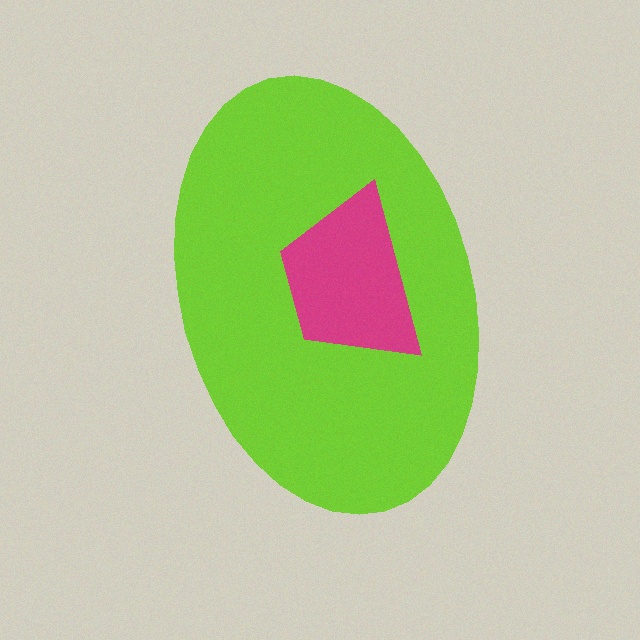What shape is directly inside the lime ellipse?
The magenta trapezoid.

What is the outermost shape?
The lime ellipse.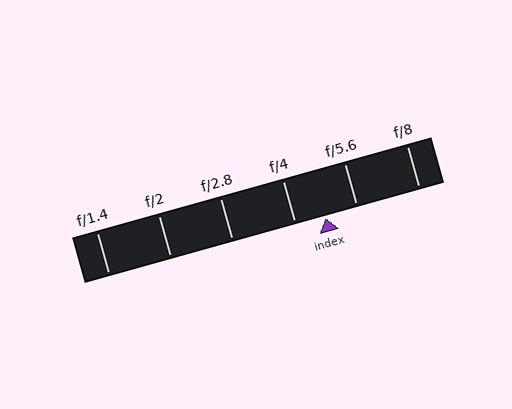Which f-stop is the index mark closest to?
The index mark is closest to f/4.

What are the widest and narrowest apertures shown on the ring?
The widest aperture shown is f/1.4 and the narrowest is f/8.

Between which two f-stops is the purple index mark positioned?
The index mark is between f/4 and f/5.6.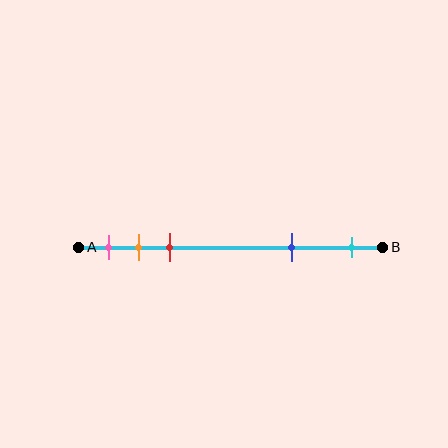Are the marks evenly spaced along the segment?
No, the marks are not evenly spaced.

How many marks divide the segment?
There are 5 marks dividing the segment.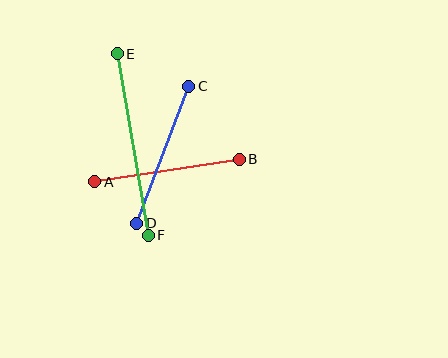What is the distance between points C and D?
The distance is approximately 147 pixels.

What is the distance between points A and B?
The distance is approximately 146 pixels.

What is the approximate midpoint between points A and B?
The midpoint is at approximately (167, 170) pixels.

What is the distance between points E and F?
The distance is approximately 184 pixels.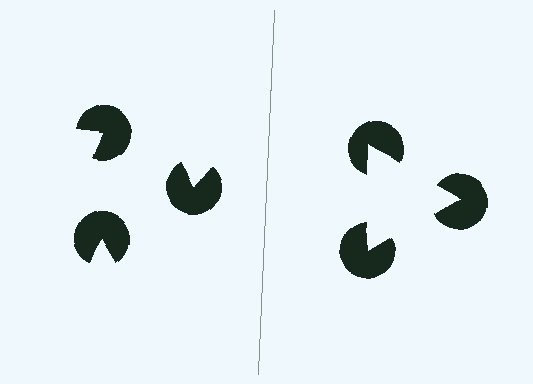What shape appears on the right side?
An illusory triangle.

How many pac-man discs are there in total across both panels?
6 — 3 on each side.